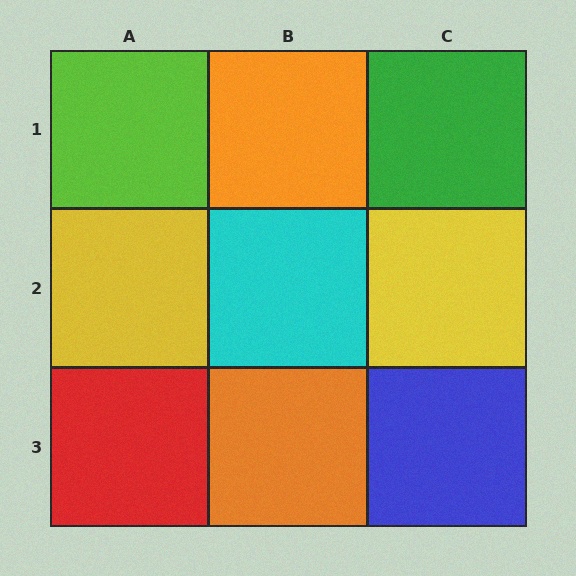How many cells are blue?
1 cell is blue.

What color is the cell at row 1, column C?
Green.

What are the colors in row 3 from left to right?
Red, orange, blue.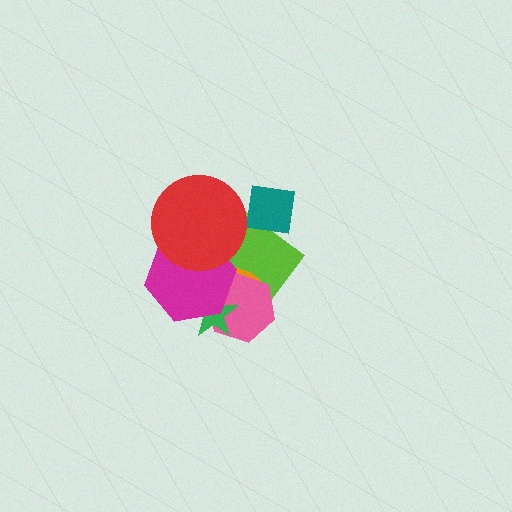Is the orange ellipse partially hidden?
Yes, it is partially covered by another shape.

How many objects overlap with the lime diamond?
6 objects overlap with the lime diamond.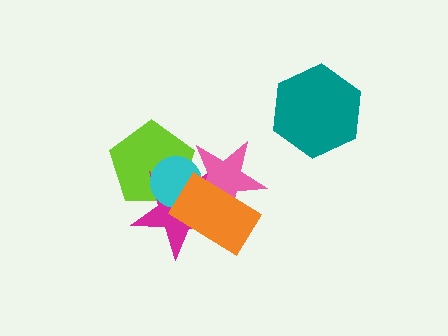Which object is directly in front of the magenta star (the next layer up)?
The cyan circle is directly in front of the magenta star.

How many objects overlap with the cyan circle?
4 objects overlap with the cyan circle.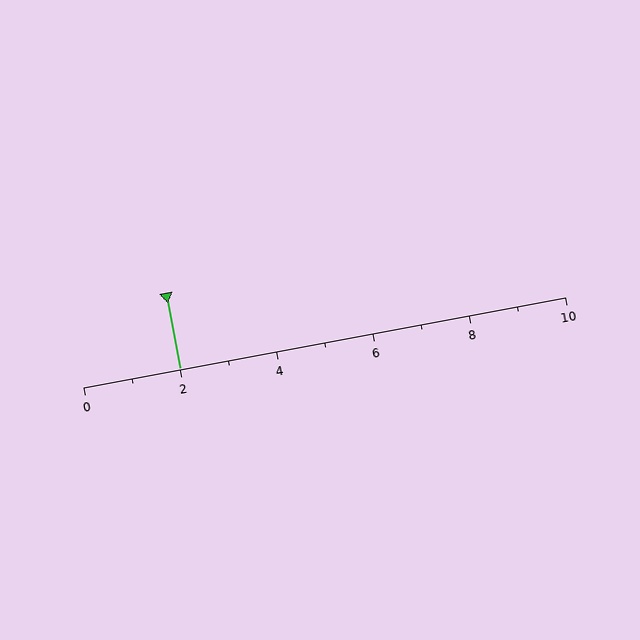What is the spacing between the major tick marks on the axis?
The major ticks are spaced 2 apart.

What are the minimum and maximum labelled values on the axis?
The axis runs from 0 to 10.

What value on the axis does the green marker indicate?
The marker indicates approximately 2.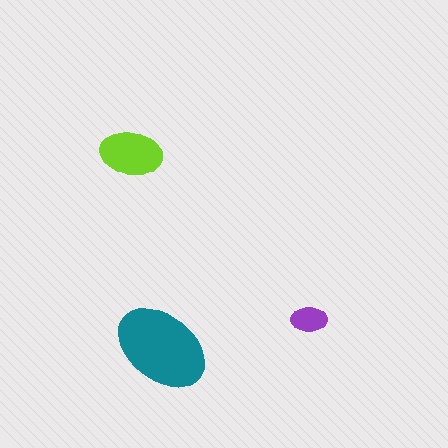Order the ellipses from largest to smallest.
the teal one, the lime one, the purple one.